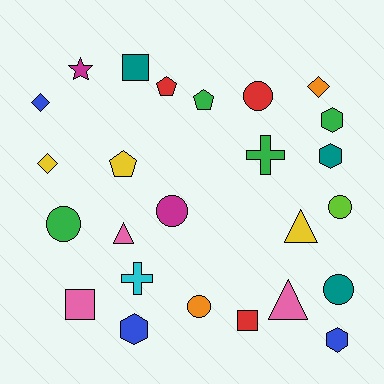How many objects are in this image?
There are 25 objects.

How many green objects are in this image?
There are 4 green objects.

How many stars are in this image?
There is 1 star.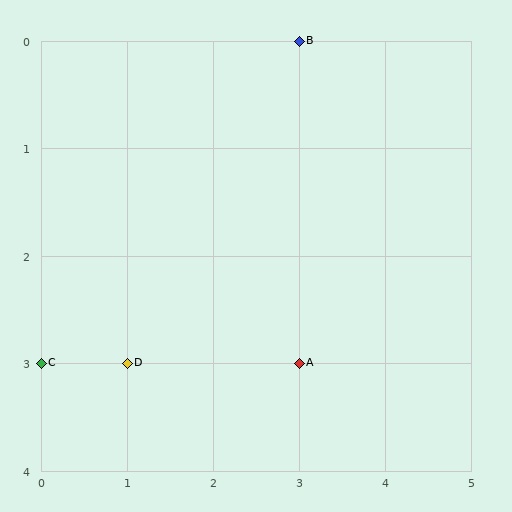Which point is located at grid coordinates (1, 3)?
Point D is at (1, 3).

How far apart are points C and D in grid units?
Points C and D are 1 column apart.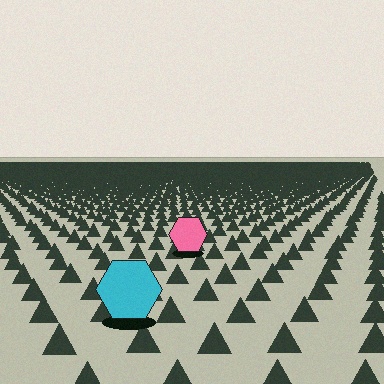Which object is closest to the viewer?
The cyan hexagon is closest. The texture marks near it are larger and more spread out.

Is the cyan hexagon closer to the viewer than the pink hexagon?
Yes. The cyan hexagon is closer — you can tell from the texture gradient: the ground texture is coarser near it.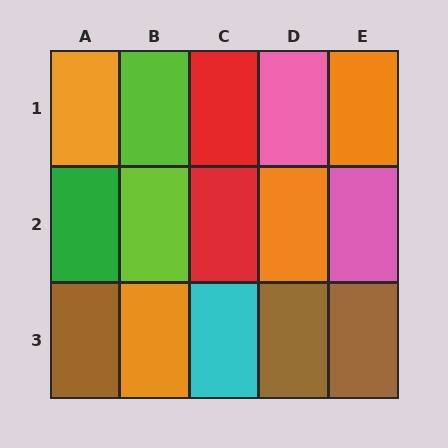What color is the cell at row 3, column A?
Brown.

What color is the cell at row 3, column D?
Brown.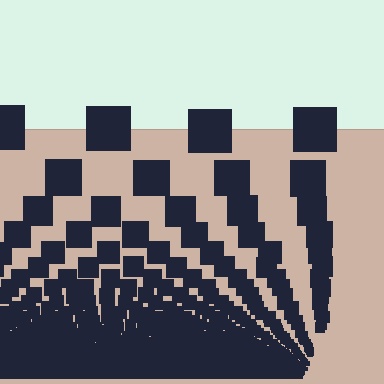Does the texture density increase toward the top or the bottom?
Density increases toward the bottom.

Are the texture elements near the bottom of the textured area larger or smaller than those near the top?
Smaller. The gradient is inverted — elements near the bottom are smaller and denser.